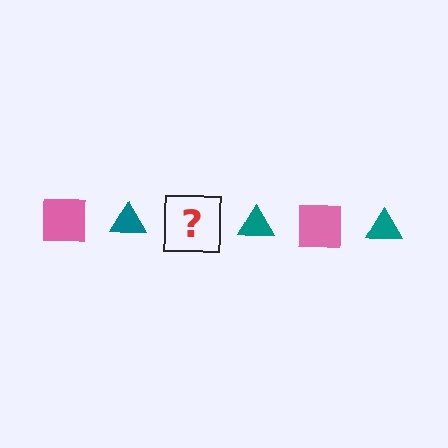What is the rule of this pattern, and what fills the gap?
The rule is that the pattern alternates between pink square and teal triangle. The gap should be filled with a pink square.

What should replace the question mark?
The question mark should be replaced with a pink square.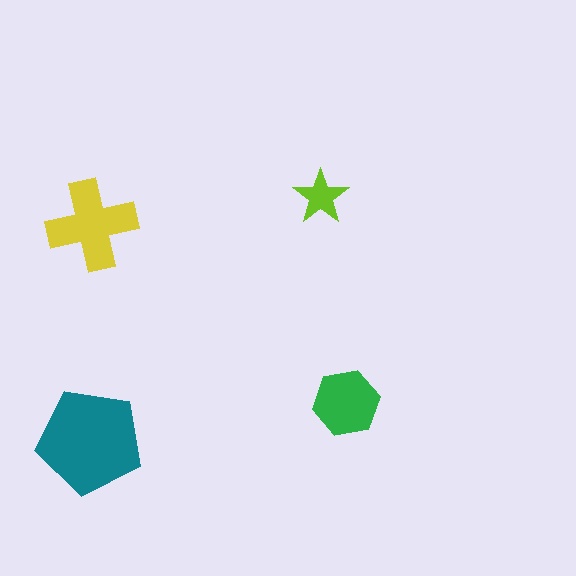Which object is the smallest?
The lime star.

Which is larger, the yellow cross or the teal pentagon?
The teal pentagon.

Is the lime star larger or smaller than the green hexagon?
Smaller.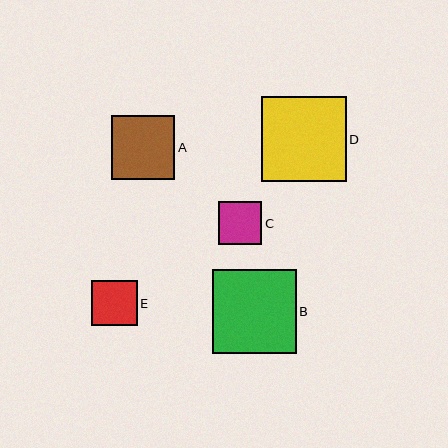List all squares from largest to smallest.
From largest to smallest: D, B, A, E, C.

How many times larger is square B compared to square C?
Square B is approximately 1.9 times the size of square C.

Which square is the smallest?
Square C is the smallest with a size of approximately 43 pixels.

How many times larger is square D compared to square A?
Square D is approximately 1.3 times the size of square A.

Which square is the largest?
Square D is the largest with a size of approximately 85 pixels.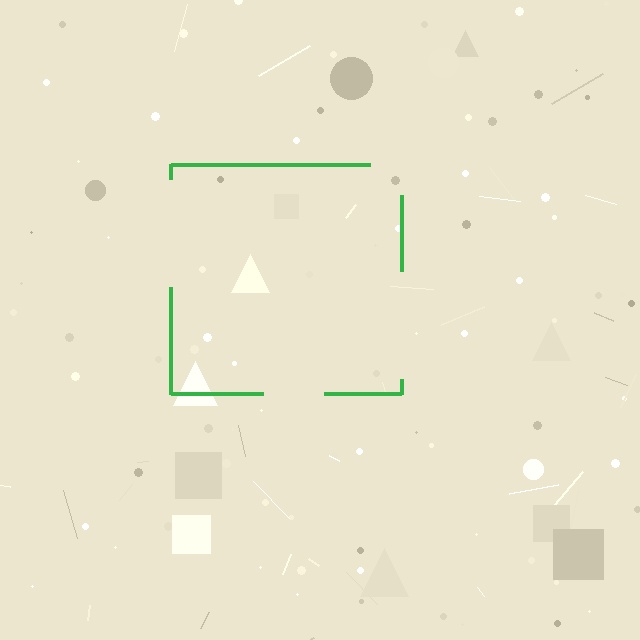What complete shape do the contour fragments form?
The contour fragments form a square.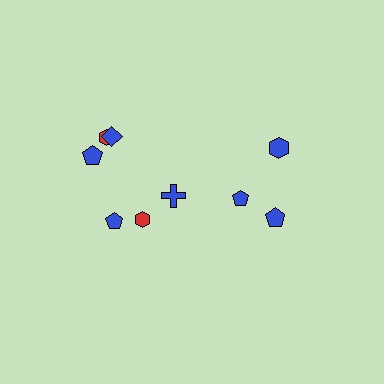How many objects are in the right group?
There are 3 objects.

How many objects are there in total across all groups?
There are 9 objects.